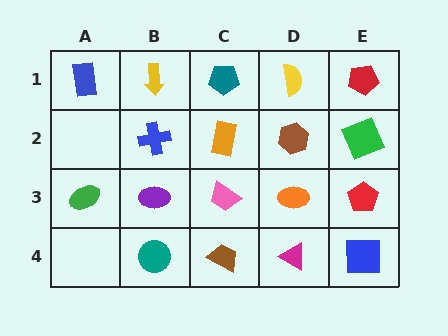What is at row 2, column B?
A blue cross.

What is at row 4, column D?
A magenta triangle.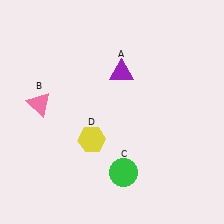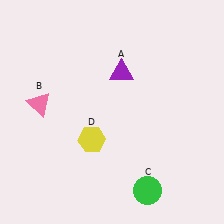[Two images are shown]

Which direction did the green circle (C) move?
The green circle (C) moved right.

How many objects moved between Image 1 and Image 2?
1 object moved between the two images.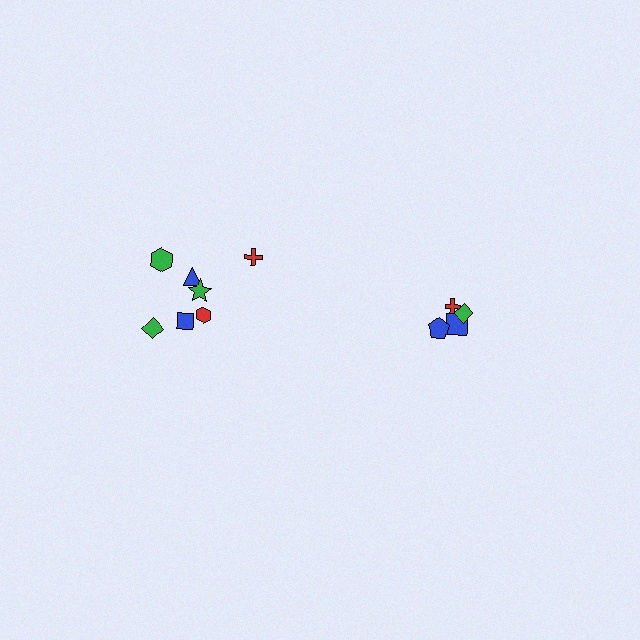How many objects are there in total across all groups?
There are 11 objects.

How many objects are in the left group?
There are 7 objects.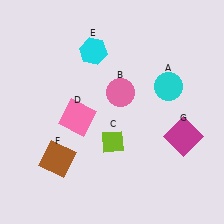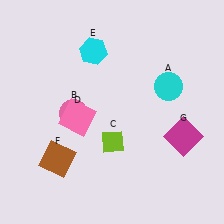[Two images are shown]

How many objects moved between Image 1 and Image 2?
1 object moved between the two images.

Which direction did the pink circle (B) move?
The pink circle (B) moved left.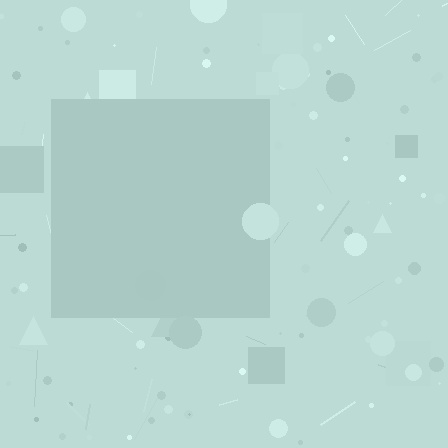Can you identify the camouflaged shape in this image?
The camouflaged shape is a square.